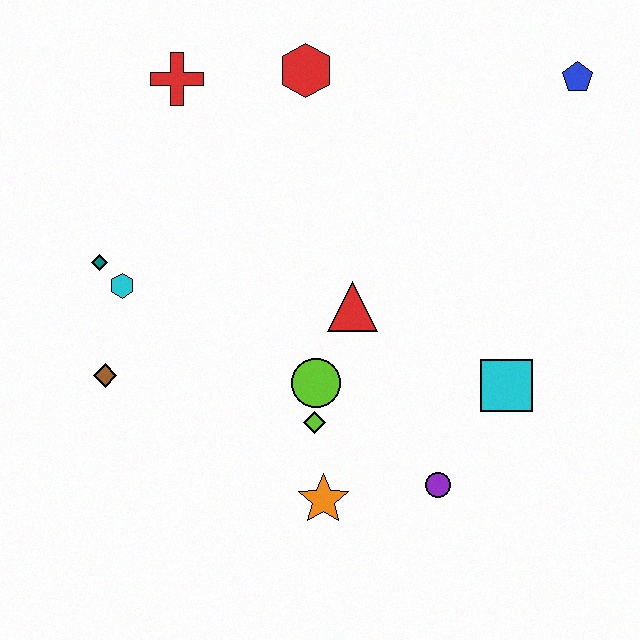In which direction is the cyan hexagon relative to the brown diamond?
The cyan hexagon is above the brown diamond.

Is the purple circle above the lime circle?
No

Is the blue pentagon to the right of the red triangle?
Yes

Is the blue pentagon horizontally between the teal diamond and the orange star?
No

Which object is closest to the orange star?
The lime diamond is closest to the orange star.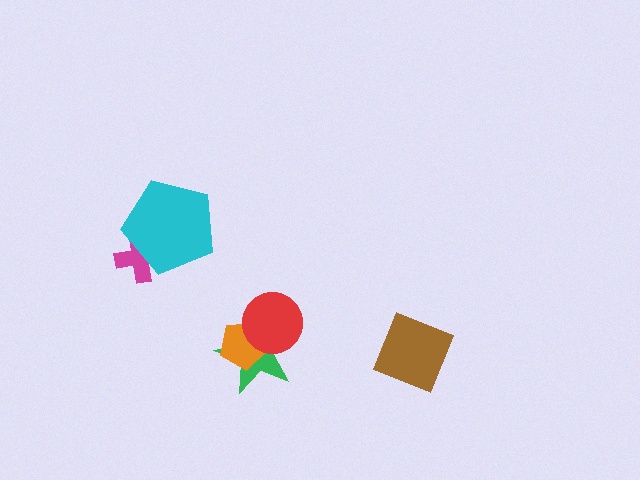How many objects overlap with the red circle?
2 objects overlap with the red circle.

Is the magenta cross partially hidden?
Yes, it is partially covered by another shape.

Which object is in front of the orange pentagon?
The red circle is in front of the orange pentagon.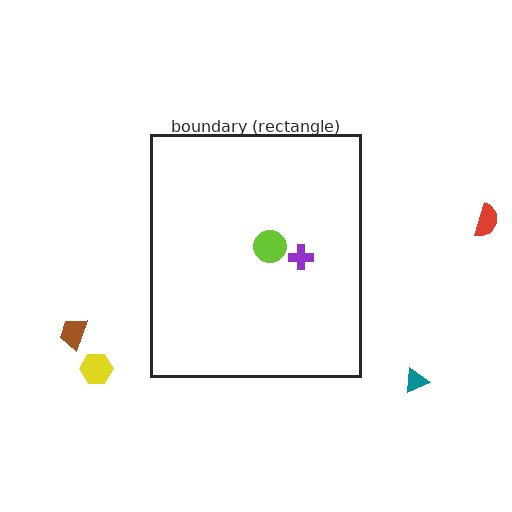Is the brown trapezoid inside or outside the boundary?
Outside.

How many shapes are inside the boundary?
2 inside, 4 outside.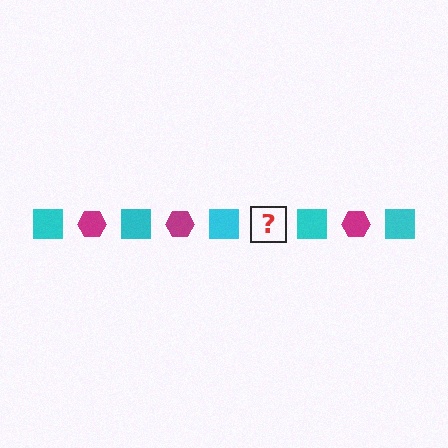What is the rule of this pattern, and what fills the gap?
The rule is that the pattern alternates between cyan square and magenta hexagon. The gap should be filled with a magenta hexagon.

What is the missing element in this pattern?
The missing element is a magenta hexagon.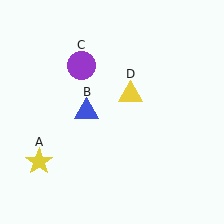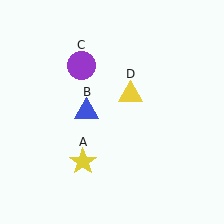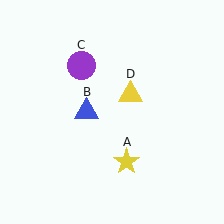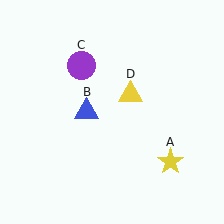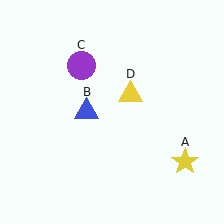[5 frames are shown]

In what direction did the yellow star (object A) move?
The yellow star (object A) moved right.